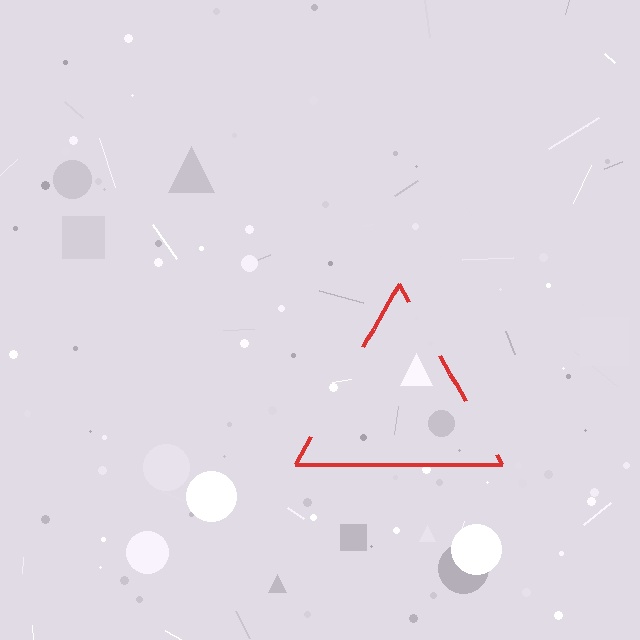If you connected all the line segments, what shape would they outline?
They would outline a triangle.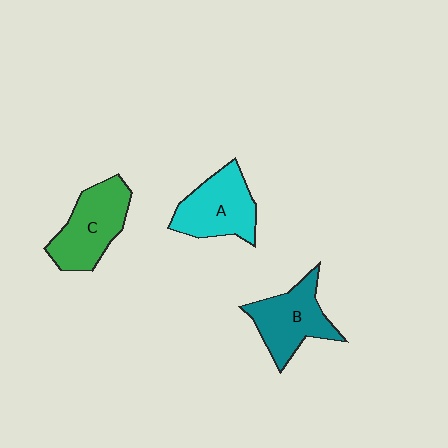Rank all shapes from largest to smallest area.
From largest to smallest: C (green), A (cyan), B (teal).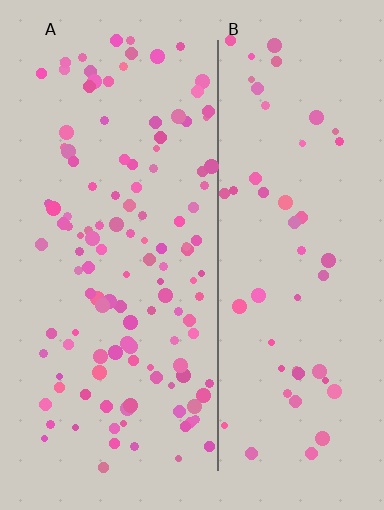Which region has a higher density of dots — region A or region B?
A (the left).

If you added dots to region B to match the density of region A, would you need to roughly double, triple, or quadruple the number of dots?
Approximately double.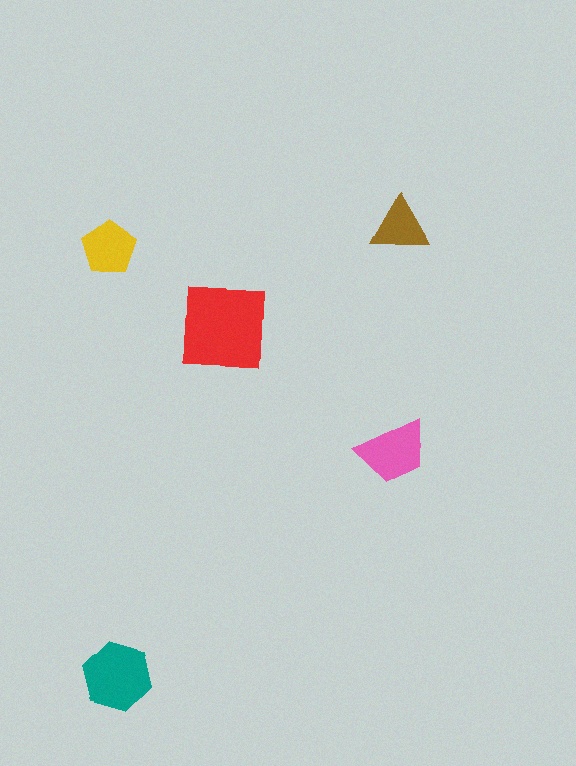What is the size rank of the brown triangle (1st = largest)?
5th.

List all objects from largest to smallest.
The red square, the teal hexagon, the pink trapezoid, the yellow pentagon, the brown triangle.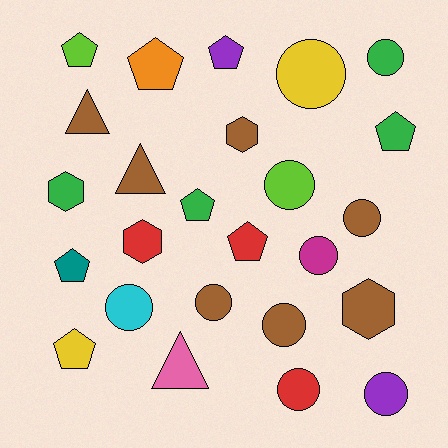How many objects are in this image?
There are 25 objects.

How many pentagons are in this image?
There are 8 pentagons.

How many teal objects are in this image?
There is 1 teal object.